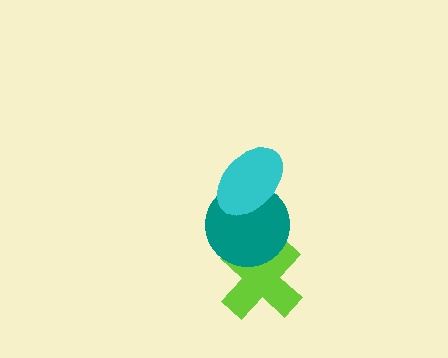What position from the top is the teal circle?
The teal circle is 2nd from the top.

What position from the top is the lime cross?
The lime cross is 3rd from the top.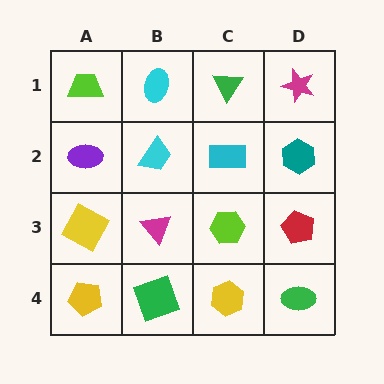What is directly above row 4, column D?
A red pentagon.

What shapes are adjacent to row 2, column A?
A lime trapezoid (row 1, column A), a yellow square (row 3, column A), a cyan trapezoid (row 2, column B).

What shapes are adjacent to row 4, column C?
A lime hexagon (row 3, column C), a green square (row 4, column B), a green ellipse (row 4, column D).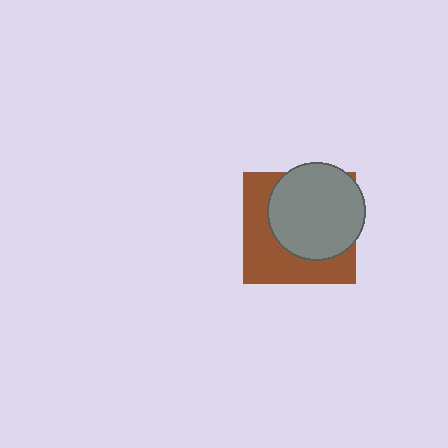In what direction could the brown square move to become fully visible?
The brown square could move toward the lower-left. That would shift it out from behind the gray circle entirely.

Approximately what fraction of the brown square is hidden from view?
Roughly 55% of the brown square is hidden behind the gray circle.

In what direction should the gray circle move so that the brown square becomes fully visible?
The gray circle should move toward the upper-right. That is the shortest direction to clear the overlap and leave the brown square fully visible.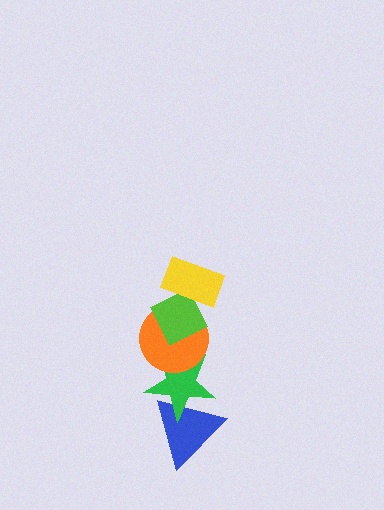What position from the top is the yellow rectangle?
The yellow rectangle is 1st from the top.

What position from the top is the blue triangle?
The blue triangle is 5th from the top.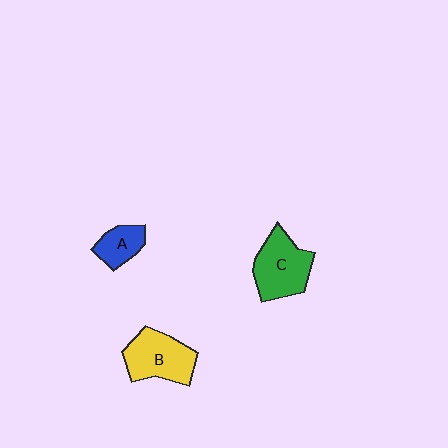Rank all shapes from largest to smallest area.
From largest to smallest: C (green), B (yellow), A (blue).